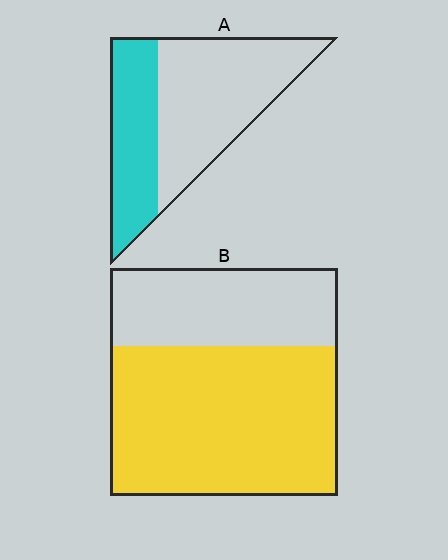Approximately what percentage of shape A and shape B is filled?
A is approximately 40% and B is approximately 65%.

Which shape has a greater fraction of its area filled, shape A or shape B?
Shape B.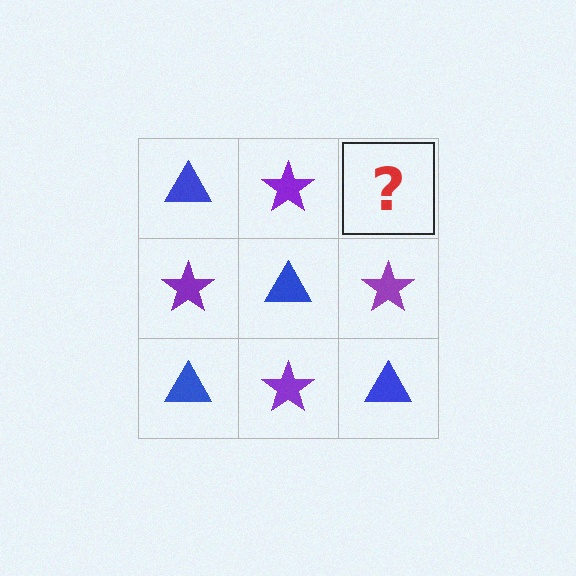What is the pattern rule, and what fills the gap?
The rule is that it alternates blue triangle and purple star in a checkerboard pattern. The gap should be filled with a blue triangle.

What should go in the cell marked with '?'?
The missing cell should contain a blue triangle.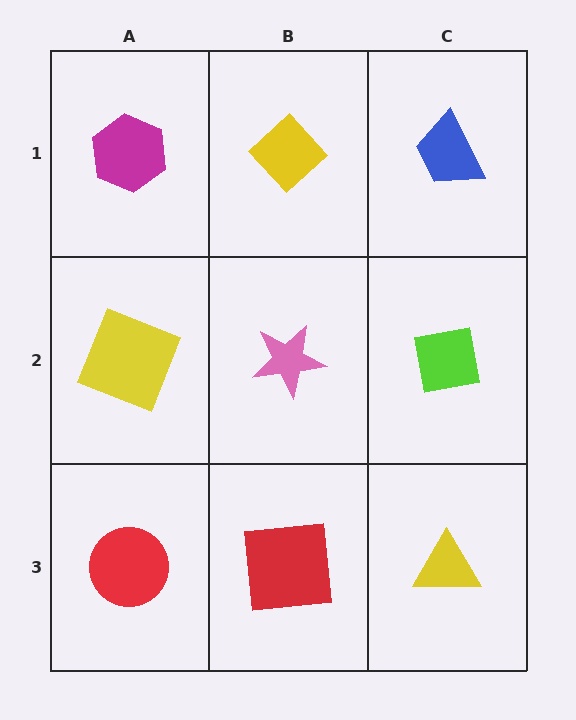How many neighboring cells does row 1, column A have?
2.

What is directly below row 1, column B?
A pink star.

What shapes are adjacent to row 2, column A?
A magenta hexagon (row 1, column A), a red circle (row 3, column A), a pink star (row 2, column B).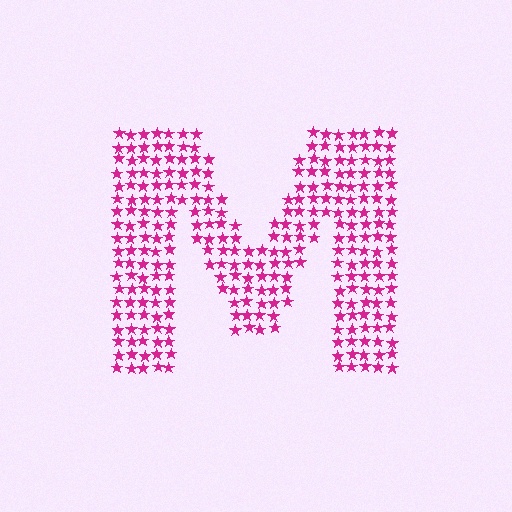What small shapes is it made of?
It is made of small stars.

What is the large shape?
The large shape is the letter M.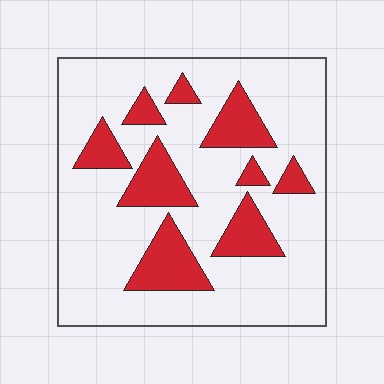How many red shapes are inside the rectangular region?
9.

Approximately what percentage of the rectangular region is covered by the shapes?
Approximately 25%.